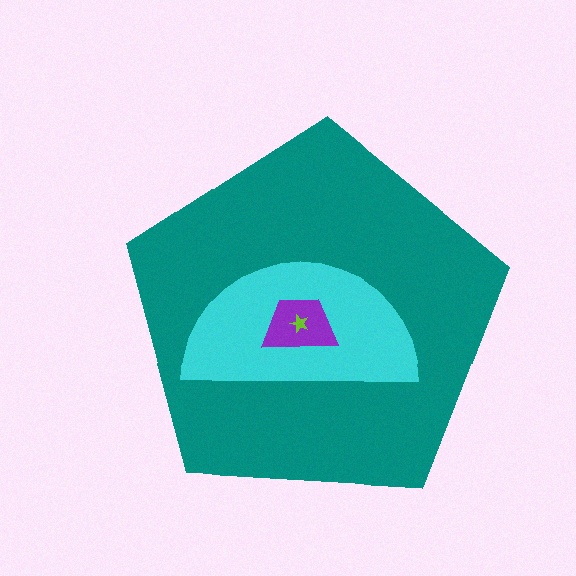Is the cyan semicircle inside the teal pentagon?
Yes.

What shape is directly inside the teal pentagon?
The cyan semicircle.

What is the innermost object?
The lime star.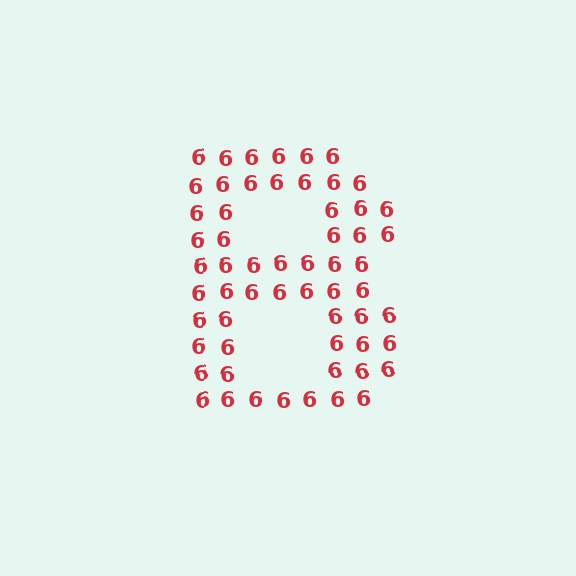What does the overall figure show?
The overall figure shows the letter B.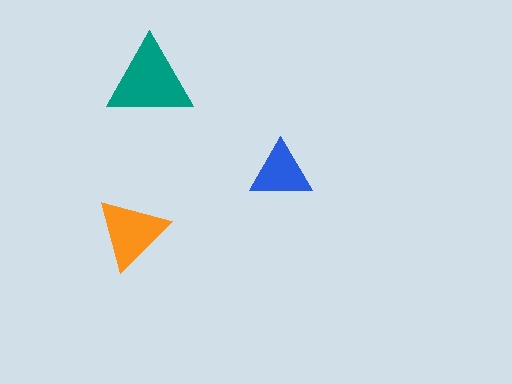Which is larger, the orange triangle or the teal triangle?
The teal one.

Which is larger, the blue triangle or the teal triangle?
The teal one.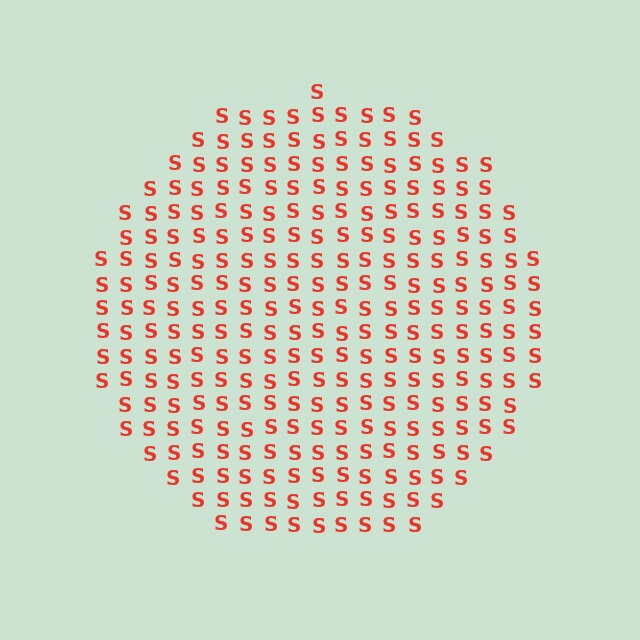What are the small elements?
The small elements are letter S's.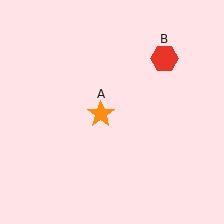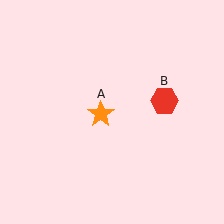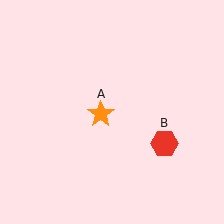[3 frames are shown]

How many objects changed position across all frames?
1 object changed position: red hexagon (object B).